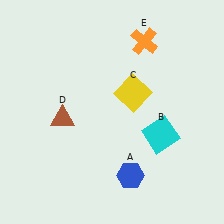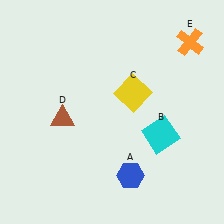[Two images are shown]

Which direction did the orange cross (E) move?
The orange cross (E) moved right.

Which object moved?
The orange cross (E) moved right.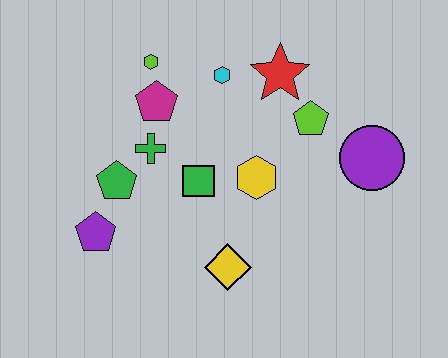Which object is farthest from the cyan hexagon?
The purple pentagon is farthest from the cyan hexagon.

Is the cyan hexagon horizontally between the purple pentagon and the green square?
No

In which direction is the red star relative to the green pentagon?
The red star is to the right of the green pentagon.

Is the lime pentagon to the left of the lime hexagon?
No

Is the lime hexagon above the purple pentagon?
Yes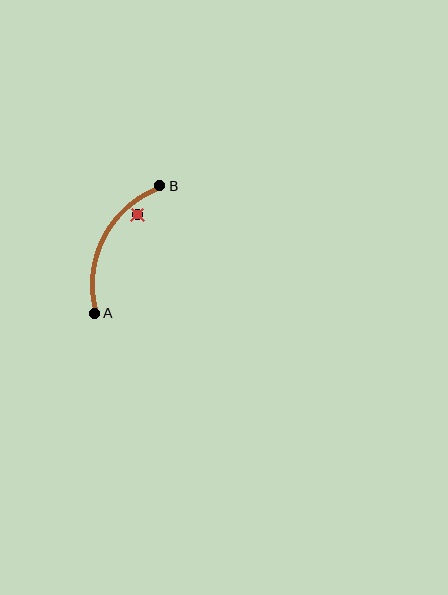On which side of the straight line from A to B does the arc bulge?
The arc bulges to the left of the straight line connecting A and B.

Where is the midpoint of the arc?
The arc midpoint is the point on the curve farthest from the straight line joining A and B. It sits to the left of that line.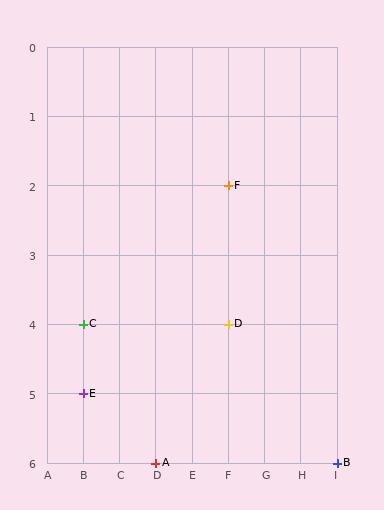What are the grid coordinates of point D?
Point D is at grid coordinates (F, 4).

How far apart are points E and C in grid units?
Points E and C are 1 row apart.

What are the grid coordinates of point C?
Point C is at grid coordinates (B, 4).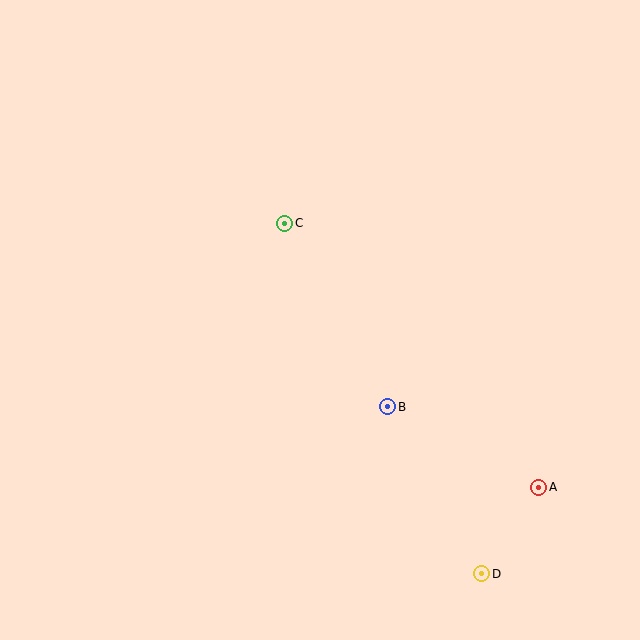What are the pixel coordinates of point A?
Point A is at (539, 487).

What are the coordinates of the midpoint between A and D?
The midpoint between A and D is at (510, 531).